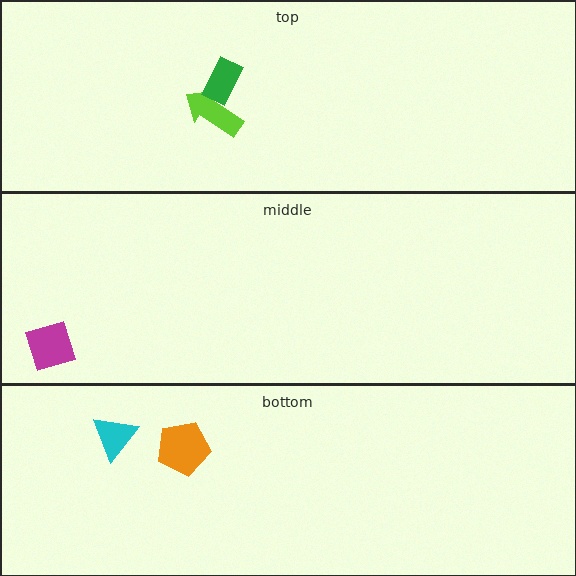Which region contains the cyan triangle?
The bottom region.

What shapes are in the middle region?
The magenta square.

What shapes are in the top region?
The lime arrow, the green rectangle.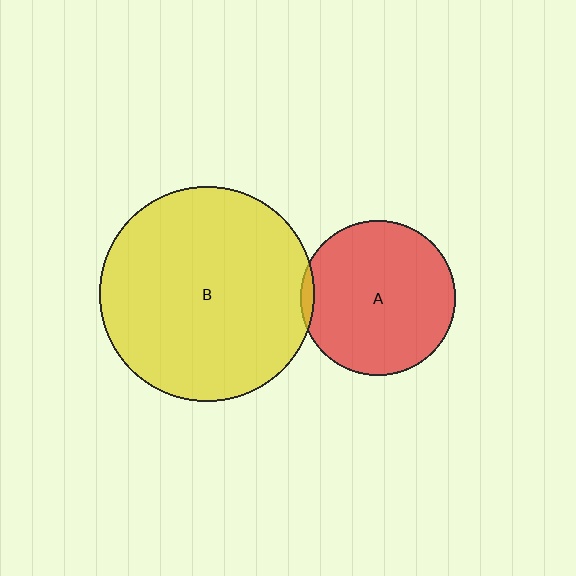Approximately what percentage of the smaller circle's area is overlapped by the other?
Approximately 5%.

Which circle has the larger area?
Circle B (yellow).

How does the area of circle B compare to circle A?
Approximately 1.9 times.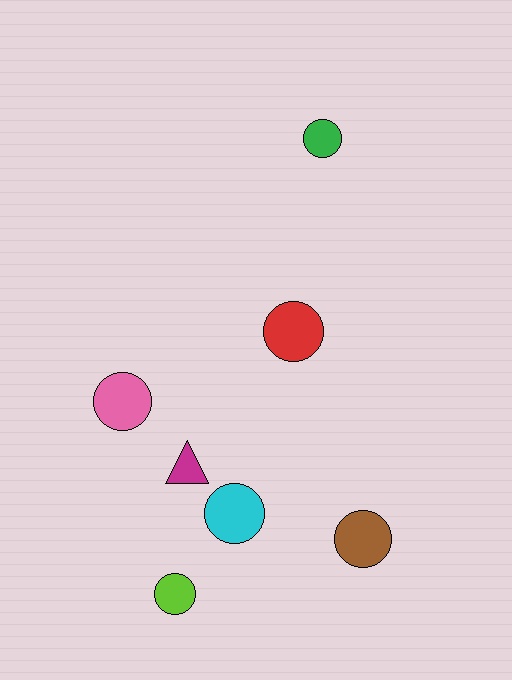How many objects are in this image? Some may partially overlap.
There are 7 objects.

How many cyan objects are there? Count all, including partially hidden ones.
There is 1 cyan object.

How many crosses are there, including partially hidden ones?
There are no crosses.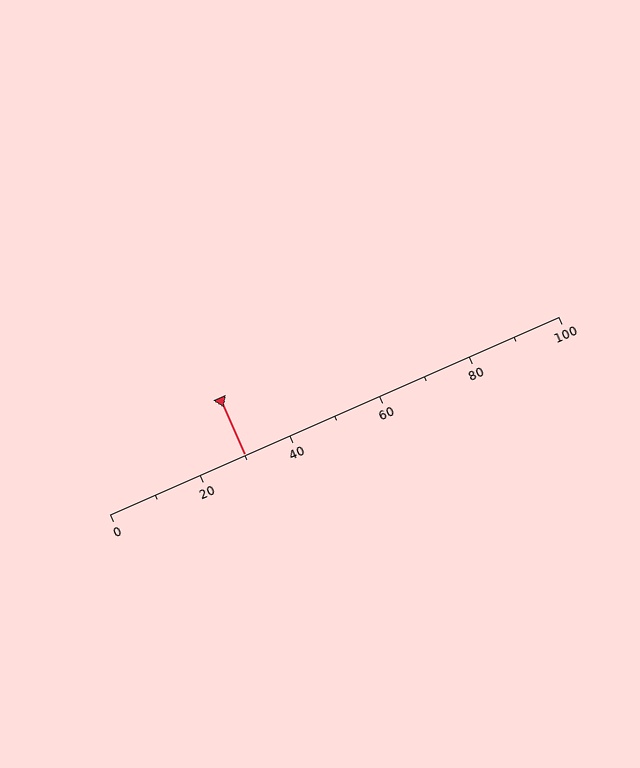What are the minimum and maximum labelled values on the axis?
The axis runs from 0 to 100.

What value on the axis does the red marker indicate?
The marker indicates approximately 30.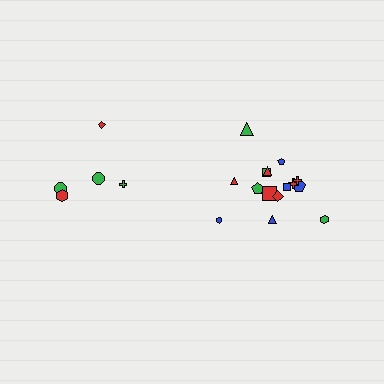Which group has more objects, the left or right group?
The right group.